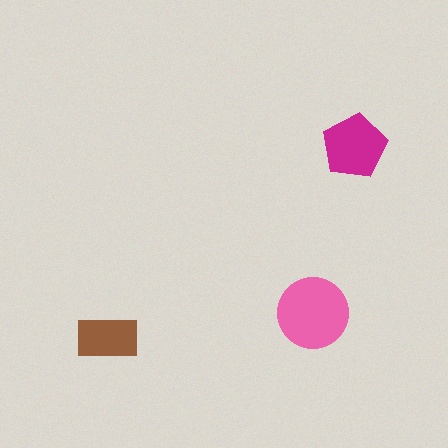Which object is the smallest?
The brown rectangle.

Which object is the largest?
The pink circle.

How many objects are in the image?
There are 3 objects in the image.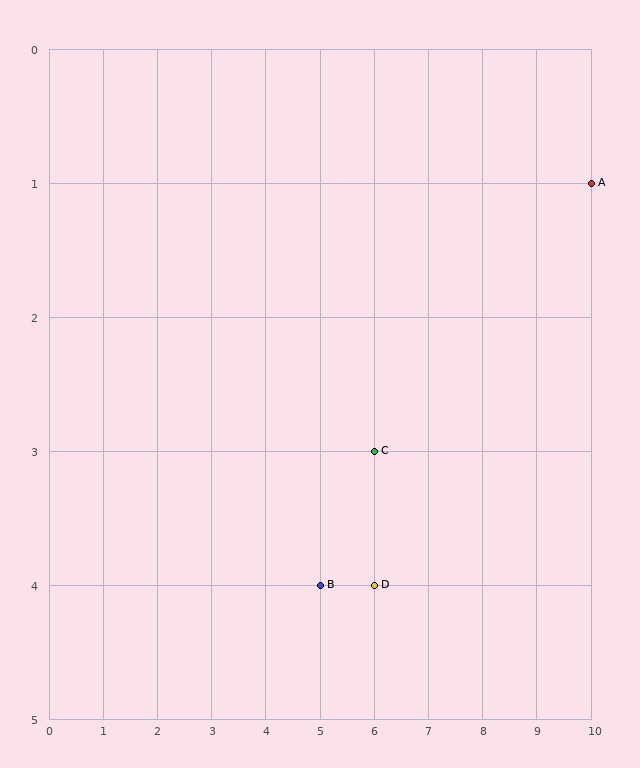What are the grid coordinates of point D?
Point D is at grid coordinates (6, 4).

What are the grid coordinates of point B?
Point B is at grid coordinates (5, 4).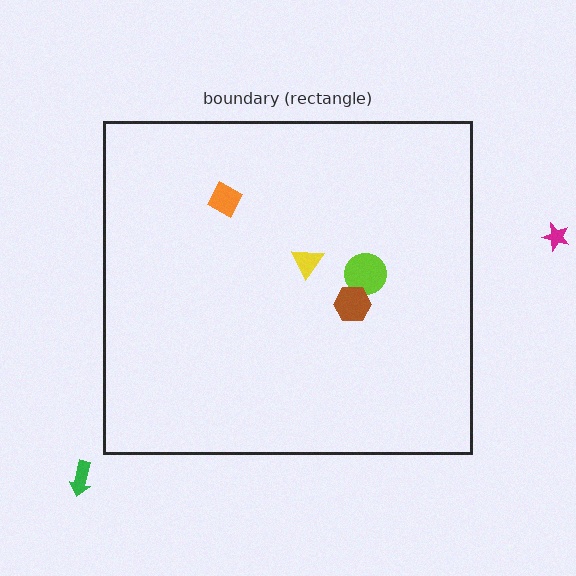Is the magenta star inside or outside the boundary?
Outside.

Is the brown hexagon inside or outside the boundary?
Inside.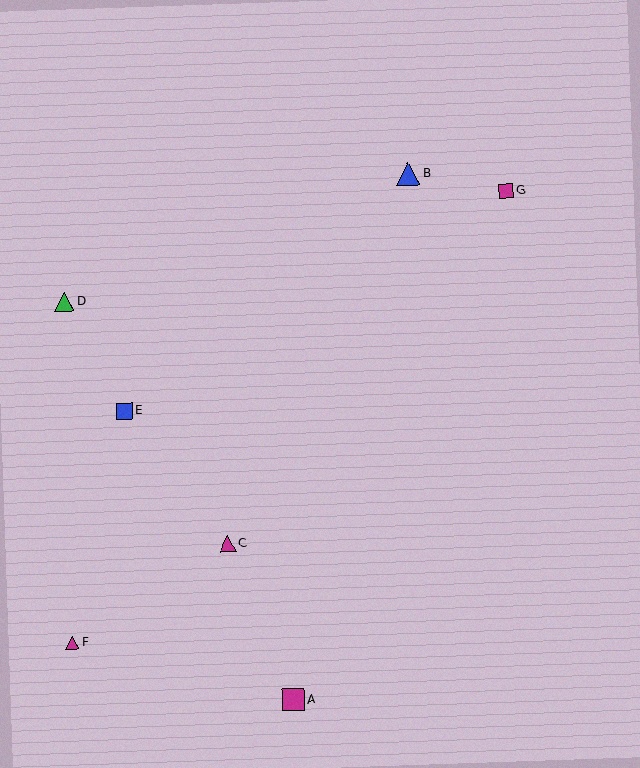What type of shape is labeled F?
Shape F is a magenta triangle.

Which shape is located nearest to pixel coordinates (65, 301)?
The green triangle (labeled D) at (64, 301) is nearest to that location.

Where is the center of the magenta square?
The center of the magenta square is at (293, 700).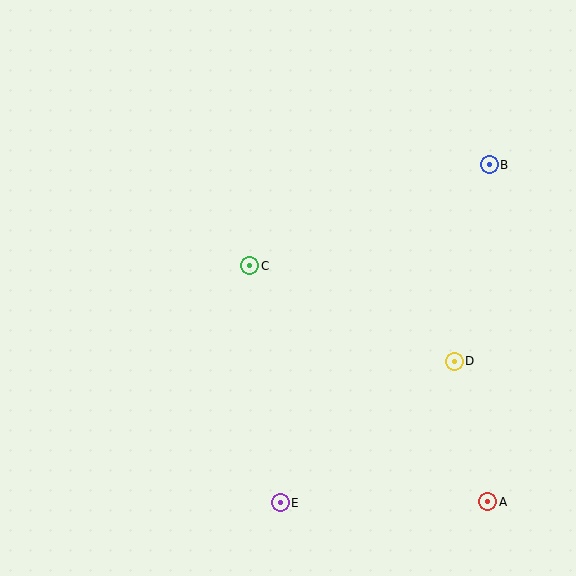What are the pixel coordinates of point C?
Point C is at (250, 266).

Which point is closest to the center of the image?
Point C at (250, 266) is closest to the center.